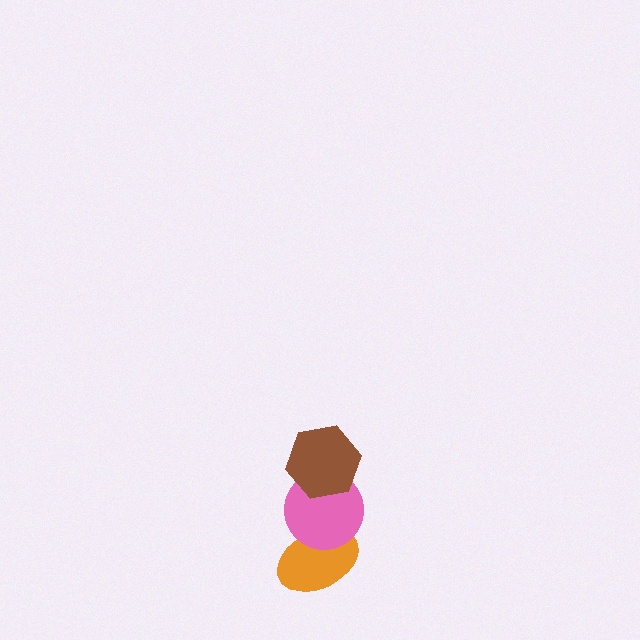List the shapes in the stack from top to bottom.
From top to bottom: the brown hexagon, the pink circle, the orange ellipse.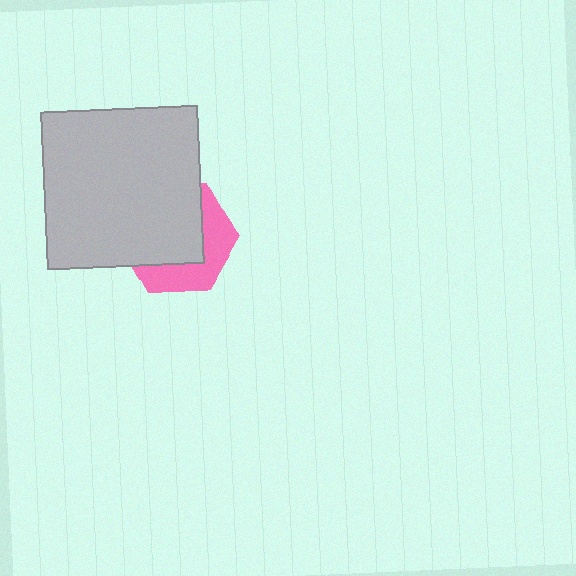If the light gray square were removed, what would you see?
You would see the complete pink hexagon.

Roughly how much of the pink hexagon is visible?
A small part of it is visible (roughly 40%).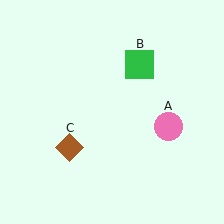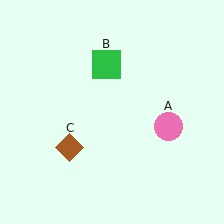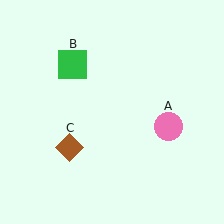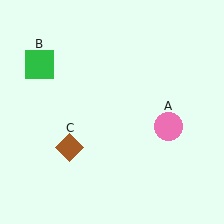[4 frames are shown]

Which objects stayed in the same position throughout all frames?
Pink circle (object A) and brown diamond (object C) remained stationary.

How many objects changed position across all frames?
1 object changed position: green square (object B).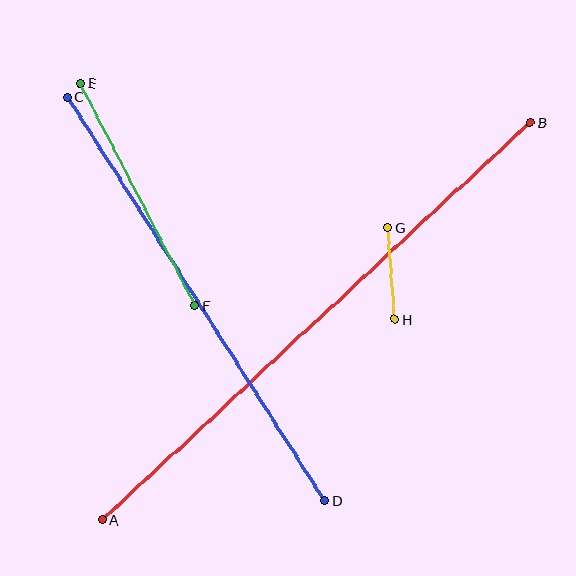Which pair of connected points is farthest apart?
Points A and B are farthest apart.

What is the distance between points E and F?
The distance is approximately 250 pixels.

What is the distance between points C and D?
The distance is approximately 479 pixels.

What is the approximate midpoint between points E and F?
The midpoint is at approximately (138, 194) pixels.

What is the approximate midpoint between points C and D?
The midpoint is at approximately (196, 299) pixels.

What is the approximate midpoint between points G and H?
The midpoint is at approximately (391, 273) pixels.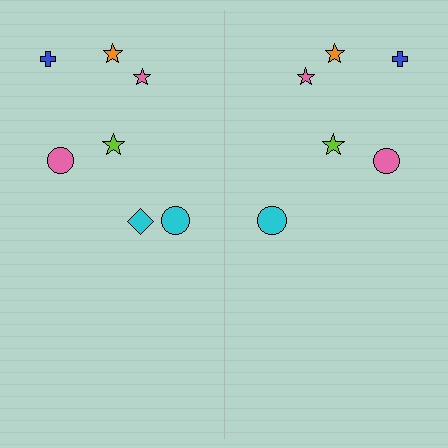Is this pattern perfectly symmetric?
No, the pattern is not perfectly symmetric. A cyan diamond is missing from the right side.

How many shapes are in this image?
There are 13 shapes in this image.